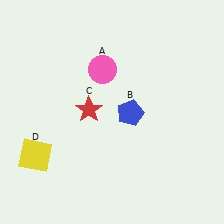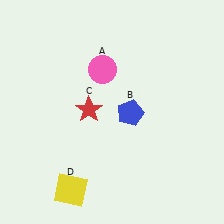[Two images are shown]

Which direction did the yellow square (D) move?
The yellow square (D) moved right.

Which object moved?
The yellow square (D) moved right.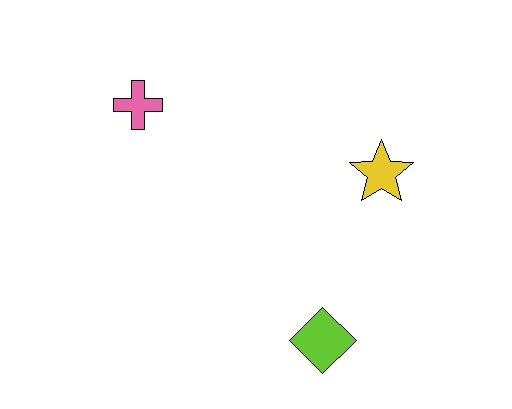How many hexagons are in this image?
There are no hexagons.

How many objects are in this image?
There are 3 objects.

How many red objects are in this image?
There are no red objects.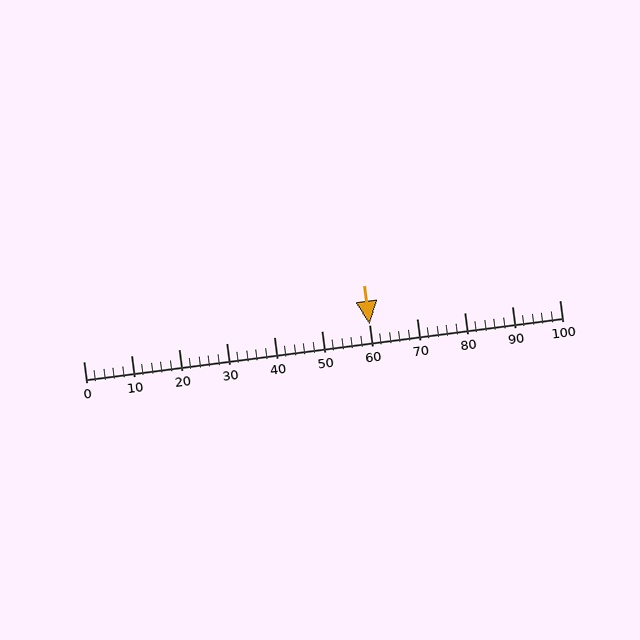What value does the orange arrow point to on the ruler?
The orange arrow points to approximately 60.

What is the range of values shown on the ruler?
The ruler shows values from 0 to 100.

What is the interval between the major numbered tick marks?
The major tick marks are spaced 10 units apart.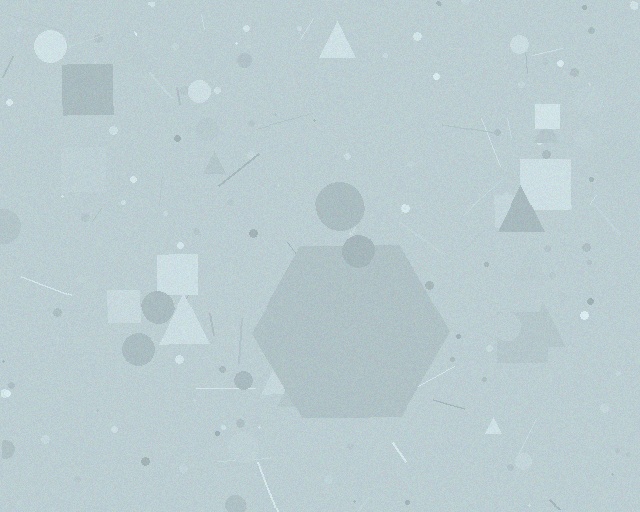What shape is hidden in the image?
A hexagon is hidden in the image.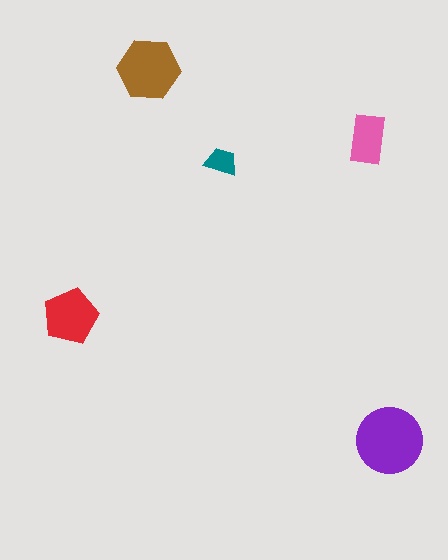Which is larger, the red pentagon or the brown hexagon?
The brown hexagon.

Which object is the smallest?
The teal trapezoid.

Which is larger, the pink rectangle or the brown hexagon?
The brown hexagon.